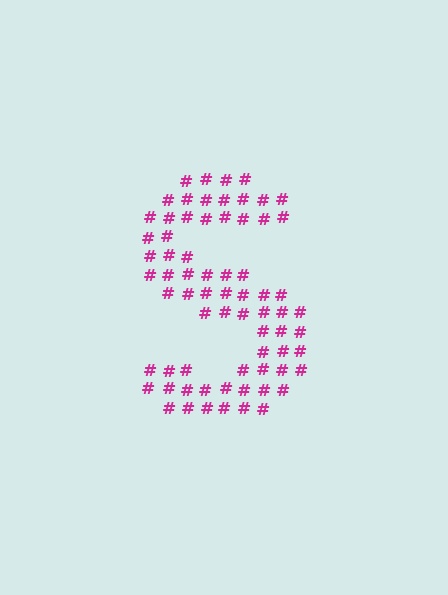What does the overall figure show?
The overall figure shows the letter S.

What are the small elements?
The small elements are hash symbols.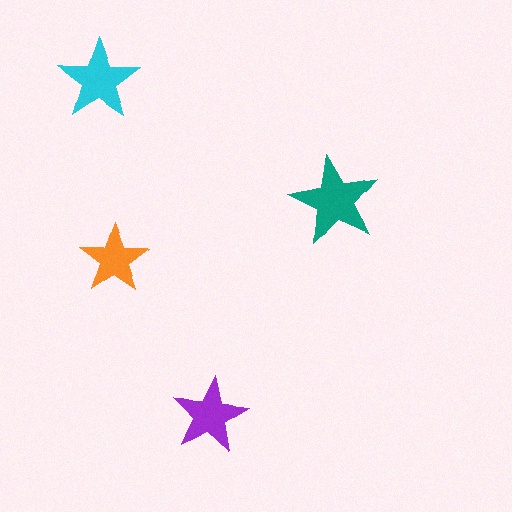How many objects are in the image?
There are 4 objects in the image.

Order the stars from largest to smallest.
the teal one, the cyan one, the purple one, the orange one.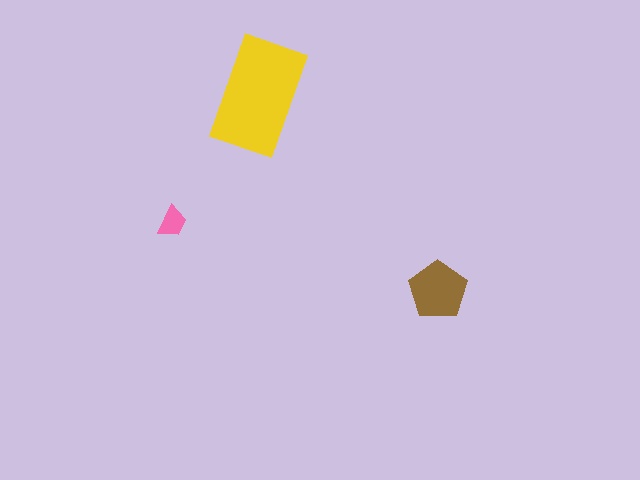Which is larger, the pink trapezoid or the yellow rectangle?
The yellow rectangle.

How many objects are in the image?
There are 3 objects in the image.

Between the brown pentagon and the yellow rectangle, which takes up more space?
The yellow rectangle.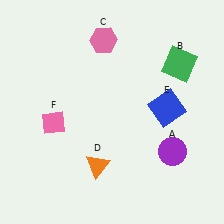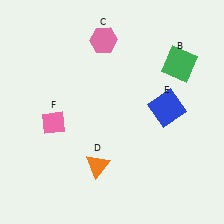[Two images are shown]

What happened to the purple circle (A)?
The purple circle (A) was removed in Image 2. It was in the bottom-right area of Image 1.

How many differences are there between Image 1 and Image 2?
There is 1 difference between the two images.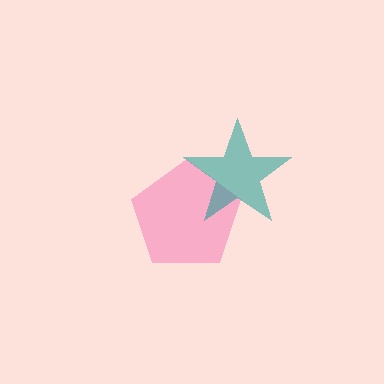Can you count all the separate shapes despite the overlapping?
Yes, there are 2 separate shapes.